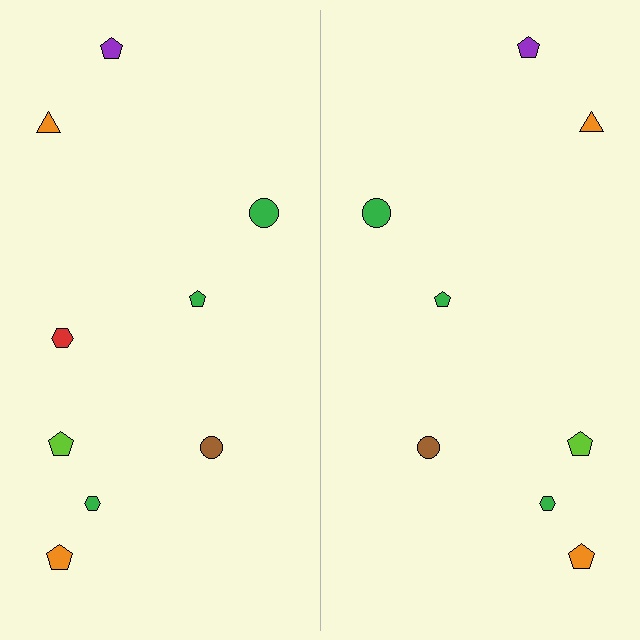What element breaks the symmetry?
A red hexagon is missing from the right side.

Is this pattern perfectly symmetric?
No, the pattern is not perfectly symmetric. A red hexagon is missing from the right side.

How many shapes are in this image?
There are 17 shapes in this image.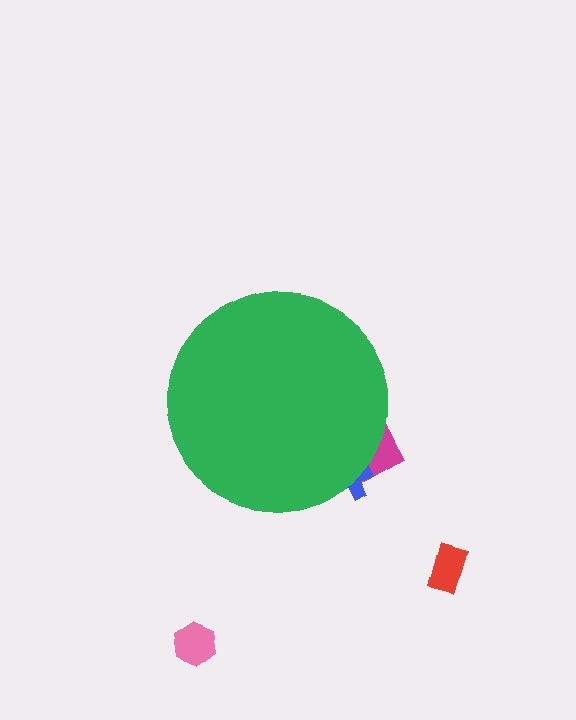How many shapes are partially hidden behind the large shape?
2 shapes are partially hidden.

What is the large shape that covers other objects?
A green circle.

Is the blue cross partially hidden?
Yes, the blue cross is partially hidden behind the green circle.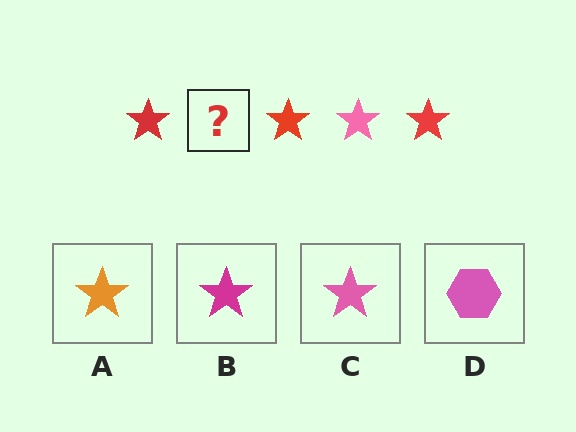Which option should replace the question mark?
Option C.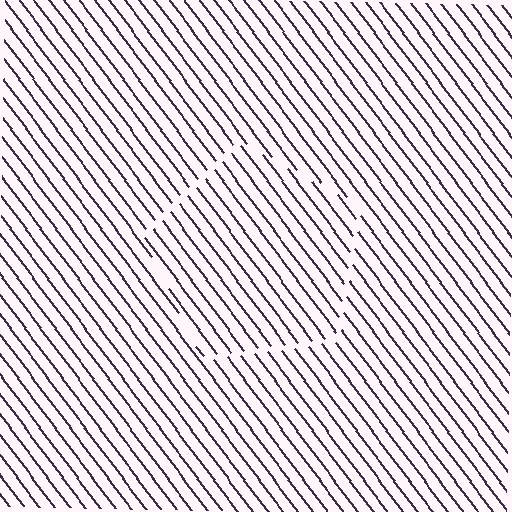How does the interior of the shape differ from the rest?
The interior of the shape contains the same grating, shifted by half a period — the contour is defined by the phase discontinuity where line-ends from the inner and outer gratings abut.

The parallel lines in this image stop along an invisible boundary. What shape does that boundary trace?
An illusory pentagon. The interior of the shape contains the same grating, shifted by half a period — the contour is defined by the phase discontinuity where line-ends from the inner and outer gratings abut.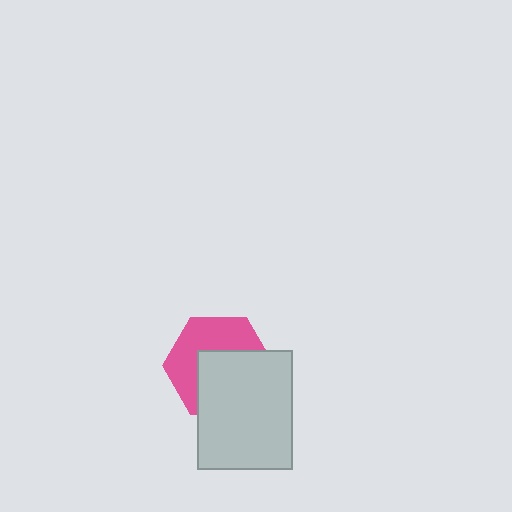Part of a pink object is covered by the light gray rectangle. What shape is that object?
It is a hexagon.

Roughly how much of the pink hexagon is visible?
About half of it is visible (roughly 48%).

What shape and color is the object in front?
The object in front is a light gray rectangle.